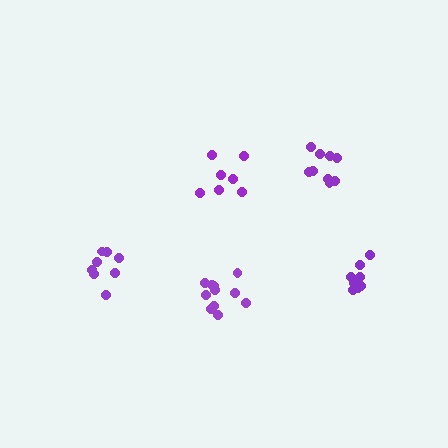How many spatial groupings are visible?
There are 5 spatial groupings.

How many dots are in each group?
Group 1: 9 dots, Group 2: 11 dots, Group 3: 8 dots, Group 4: 7 dots, Group 5: 8 dots (43 total).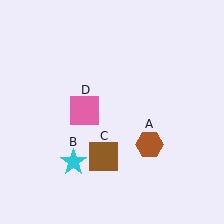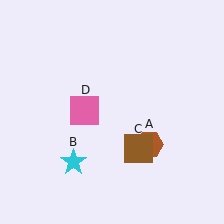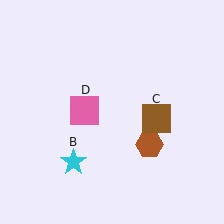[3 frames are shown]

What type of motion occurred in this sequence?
The brown square (object C) rotated counterclockwise around the center of the scene.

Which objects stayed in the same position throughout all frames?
Brown hexagon (object A) and cyan star (object B) and pink square (object D) remained stationary.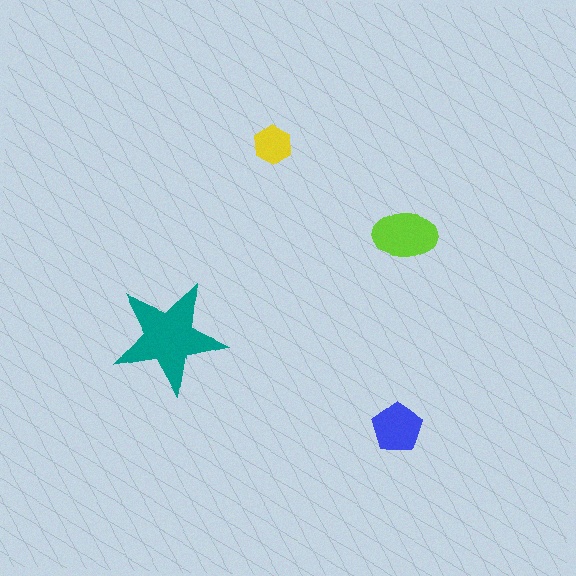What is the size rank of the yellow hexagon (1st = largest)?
4th.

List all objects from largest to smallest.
The teal star, the lime ellipse, the blue pentagon, the yellow hexagon.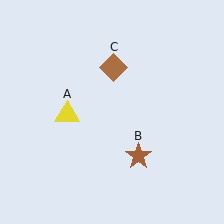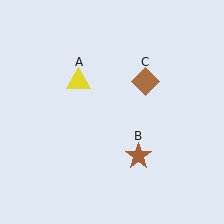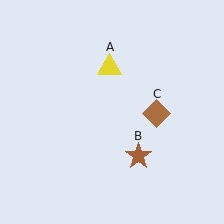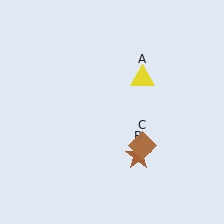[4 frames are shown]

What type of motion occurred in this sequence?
The yellow triangle (object A), brown diamond (object C) rotated clockwise around the center of the scene.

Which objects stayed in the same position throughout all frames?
Brown star (object B) remained stationary.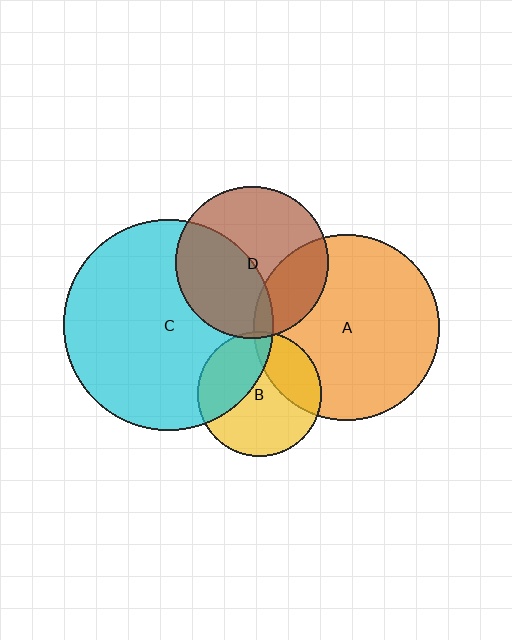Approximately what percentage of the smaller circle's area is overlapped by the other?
Approximately 35%.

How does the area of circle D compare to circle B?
Approximately 1.5 times.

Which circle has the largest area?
Circle C (cyan).